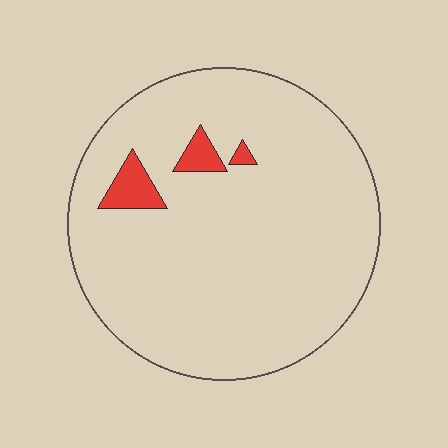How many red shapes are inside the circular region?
3.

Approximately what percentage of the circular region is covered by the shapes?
Approximately 5%.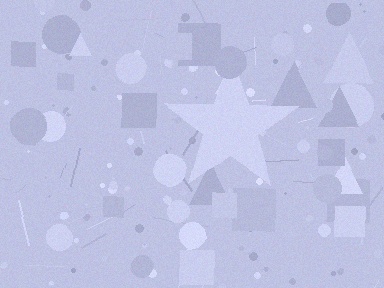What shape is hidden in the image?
A star is hidden in the image.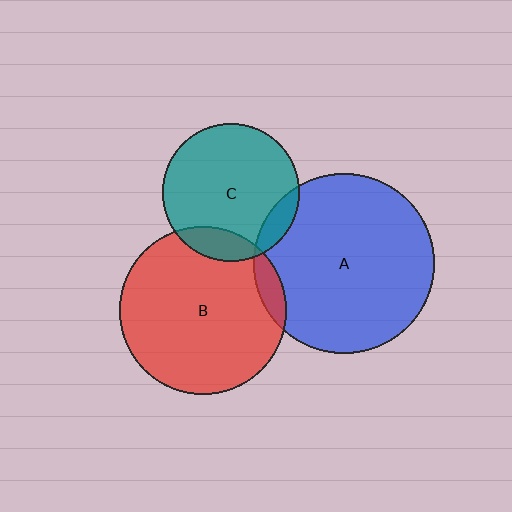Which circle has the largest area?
Circle A (blue).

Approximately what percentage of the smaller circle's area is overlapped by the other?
Approximately 5%.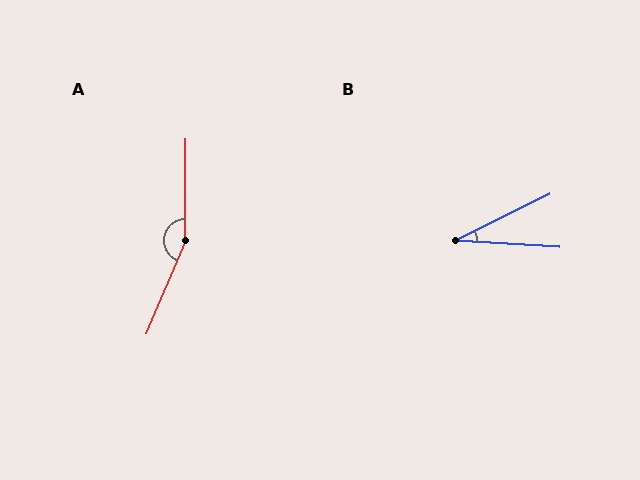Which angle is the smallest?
B, at approximately 29 degrees.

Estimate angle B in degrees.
Approximately 29 degrees.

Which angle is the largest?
A, at approximately 157 degrees.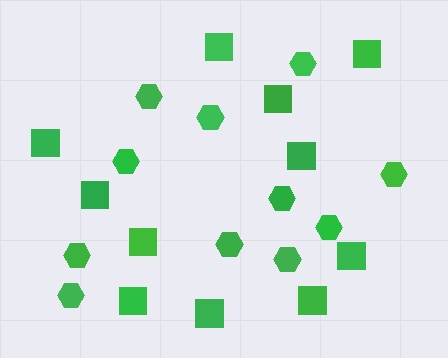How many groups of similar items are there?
There are 2 groups: one group of hexagons (11) and one group of squares (11).